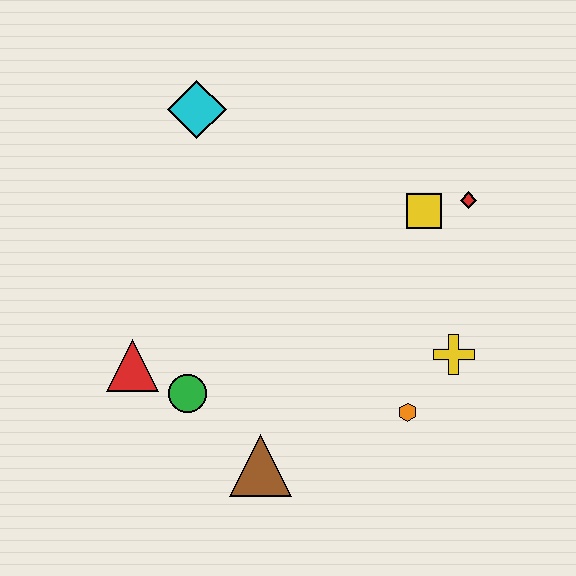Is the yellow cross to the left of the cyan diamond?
No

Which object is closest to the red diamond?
The yellow square is closest to the red diamond.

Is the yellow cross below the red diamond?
Yes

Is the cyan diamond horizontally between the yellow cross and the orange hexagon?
No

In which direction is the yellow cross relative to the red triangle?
The yellow cross is to the right of the red triangle.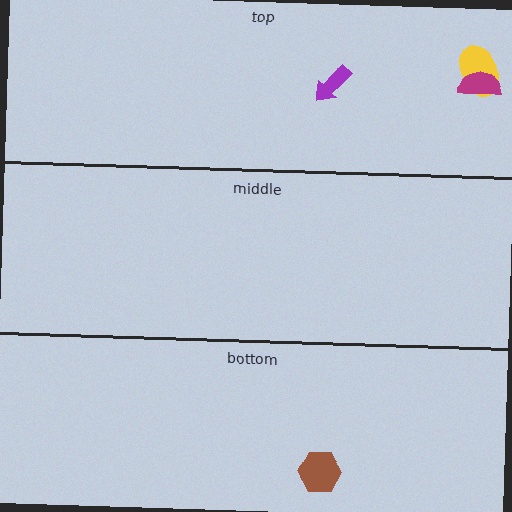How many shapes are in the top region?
3.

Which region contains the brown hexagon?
The bottom region.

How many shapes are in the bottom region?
1.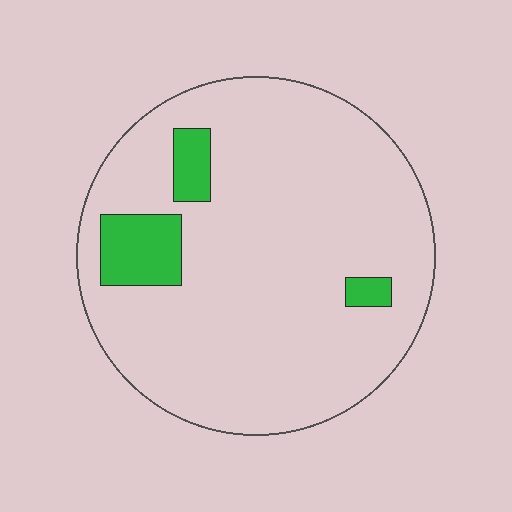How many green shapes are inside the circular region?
3.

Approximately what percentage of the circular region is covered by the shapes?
Approximately 10%.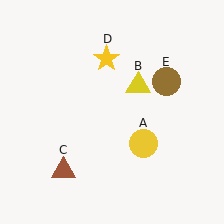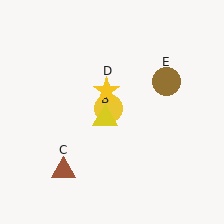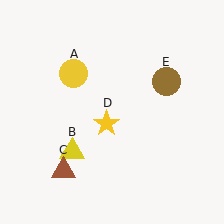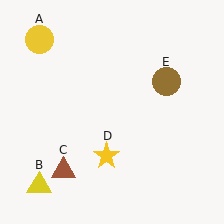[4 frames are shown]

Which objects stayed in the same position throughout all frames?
Brown triangle (object C) and brown circle (object E) remained stationary.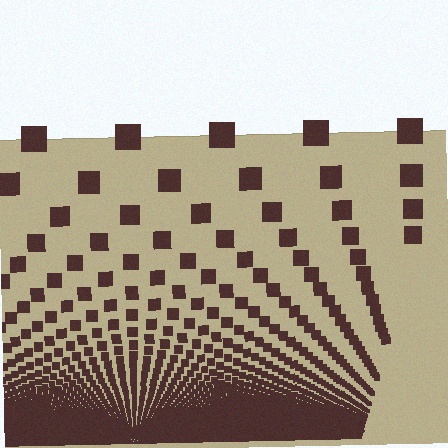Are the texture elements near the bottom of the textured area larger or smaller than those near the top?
Smaller. The gradient is inverted — elements near the bottom are smaller and denser.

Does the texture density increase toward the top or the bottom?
Density increases toward the bottom.